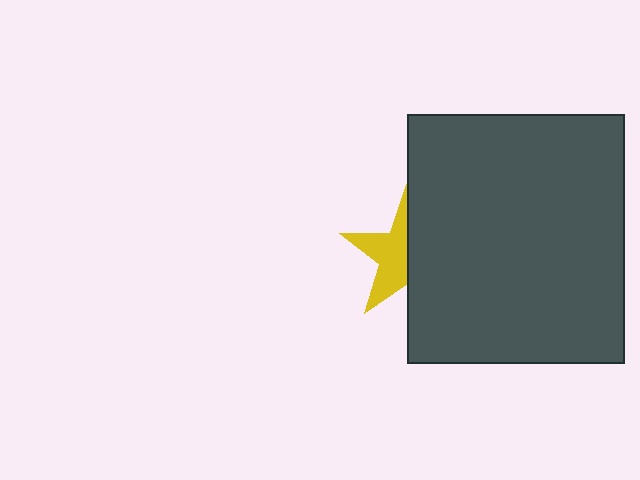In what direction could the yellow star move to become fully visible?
The yellow star could move left. That would shift it out from behind the dark gray rectangle entirely.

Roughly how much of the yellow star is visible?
About half of it is visible (roughly 51%).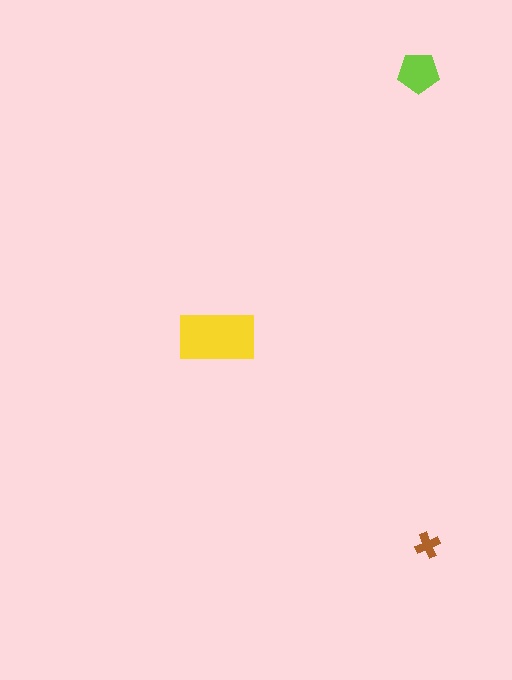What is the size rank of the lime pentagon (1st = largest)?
2nd.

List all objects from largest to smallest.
The yellow rectangle, the lime pentagon, the brown cross.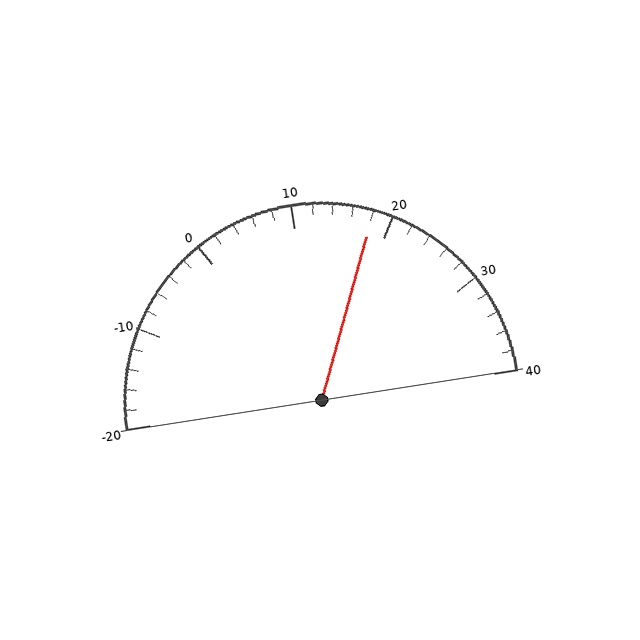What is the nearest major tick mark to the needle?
The nearest major tick mark is 20.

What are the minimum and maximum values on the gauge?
The gauge ranges from -20 to 40.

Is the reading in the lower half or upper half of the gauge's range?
The reading is in the upper half of the range (-20 to 40).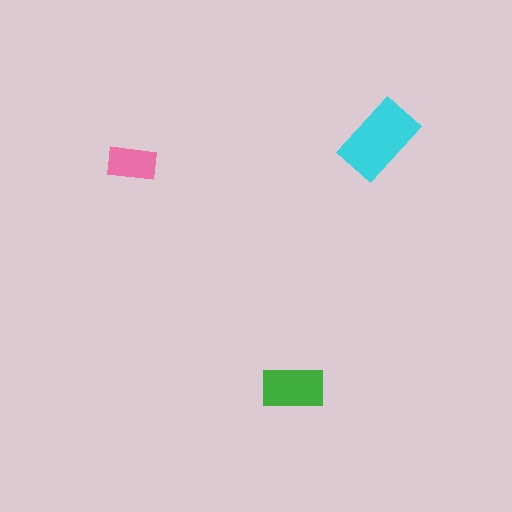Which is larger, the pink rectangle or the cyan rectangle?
The cyan one.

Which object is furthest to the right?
The cyan rectangle is rightmost.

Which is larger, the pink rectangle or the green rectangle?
The green one.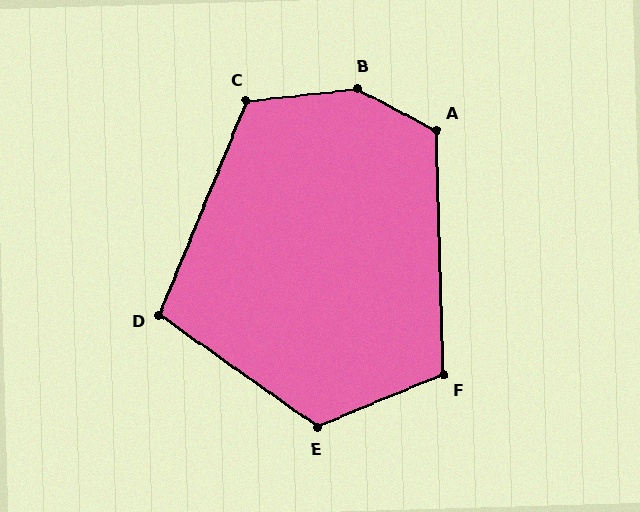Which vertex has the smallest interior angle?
D, at approximately 103 degrees.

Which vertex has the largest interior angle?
B, at approximately 146 degrees.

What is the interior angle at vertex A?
Approximately 119 degrees (obtuse).